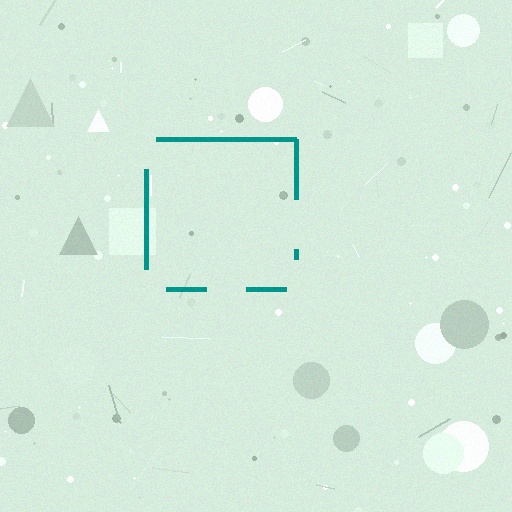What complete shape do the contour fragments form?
The contour fragments form a square.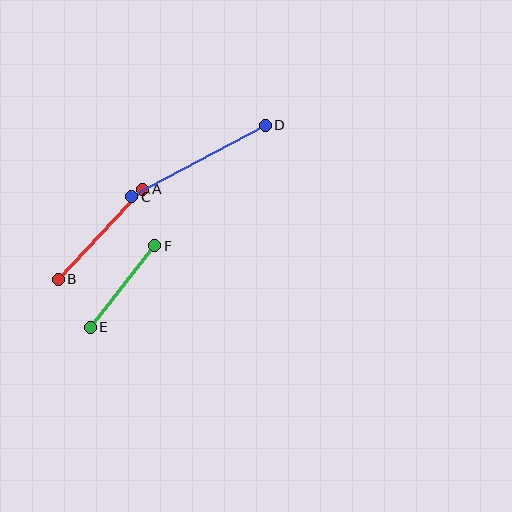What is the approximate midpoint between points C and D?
The midpoint is at approximately (199, 161) pixels.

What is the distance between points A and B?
The distance is approximately 124 pixels.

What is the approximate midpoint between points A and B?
The midpoint is at approximately (101, 234) pixels.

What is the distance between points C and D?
The distance is approximately 151 pixels.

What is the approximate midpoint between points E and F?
The midpoint is at approximately (123, 286) pixels.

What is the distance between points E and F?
The distance is approximately 104 pixels.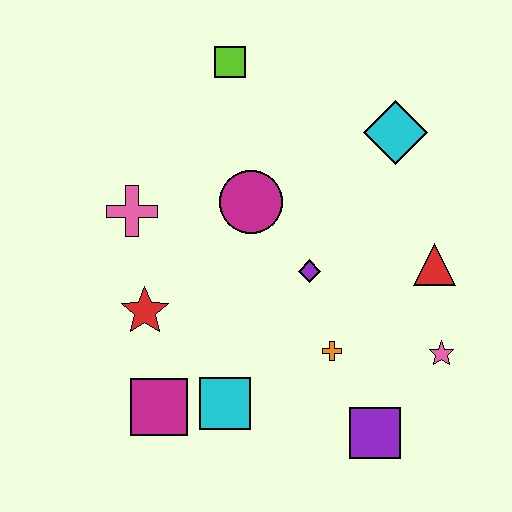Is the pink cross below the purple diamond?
No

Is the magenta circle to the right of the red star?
Yes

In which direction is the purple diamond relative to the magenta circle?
The purple diamond is below the magenta circle.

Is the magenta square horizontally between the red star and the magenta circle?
Yes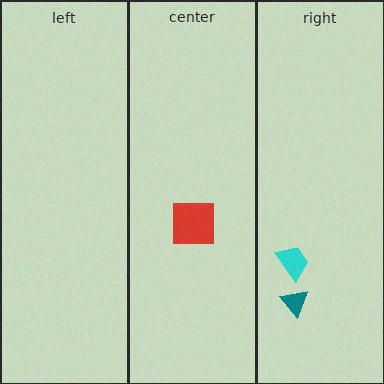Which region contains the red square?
The center region.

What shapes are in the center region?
The red square.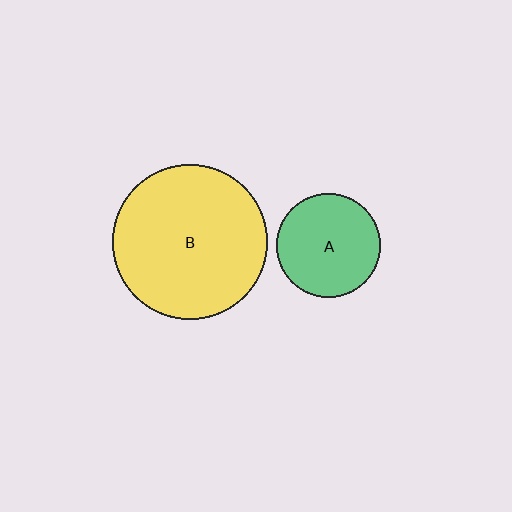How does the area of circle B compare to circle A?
Approximately 2.2 times.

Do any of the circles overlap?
No, none of the circles overlap.